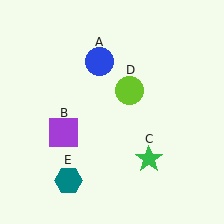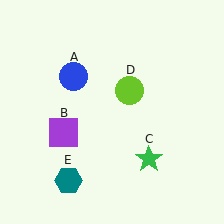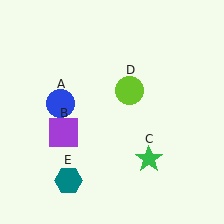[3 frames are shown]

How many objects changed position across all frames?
1 object changed position: blue circle (object A).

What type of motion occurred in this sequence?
The blue circle (object A) rotated counterclockwise around the center of the scene.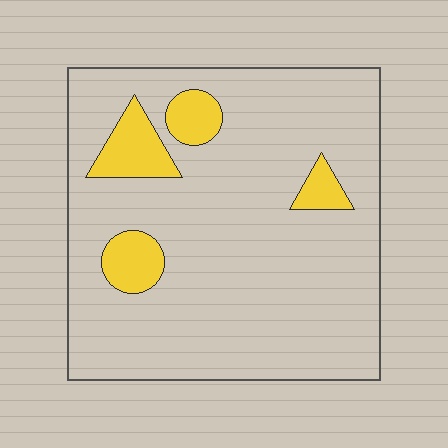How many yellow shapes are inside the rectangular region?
4.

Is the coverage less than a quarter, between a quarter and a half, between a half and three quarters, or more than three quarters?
Less than a quarter.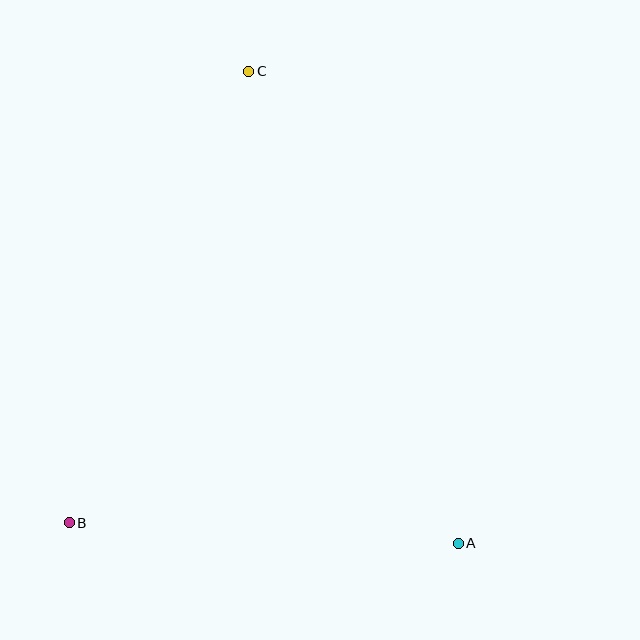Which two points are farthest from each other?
Points A and C are farthest from each other.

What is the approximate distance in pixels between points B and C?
The distance between B and C is approximately 486 pixels.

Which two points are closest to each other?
Points A and B are closest to each other.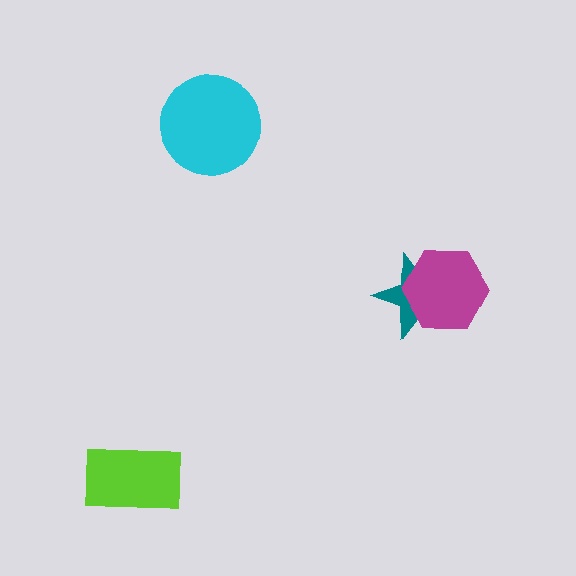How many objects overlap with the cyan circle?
0 objects overlap with the cyan circle.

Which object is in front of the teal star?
The magenta hexagon is in front of the teal star.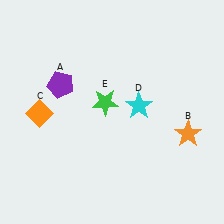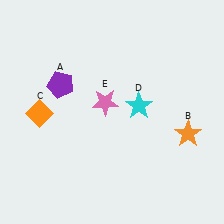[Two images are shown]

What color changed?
The star (E) changed from green in Image 1 to pink in Image 2.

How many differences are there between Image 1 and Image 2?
There is 1 difference between the two images.